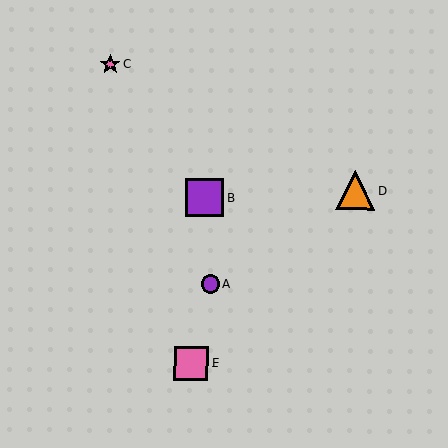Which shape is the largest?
The orange triangle (labeled D) is the largest.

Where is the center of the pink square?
The center of the pink square is at (191, 363).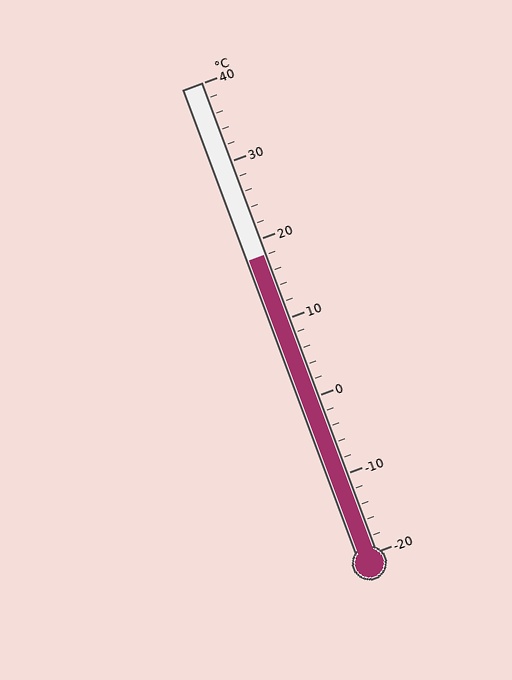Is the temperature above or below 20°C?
The temperature is below 20°C.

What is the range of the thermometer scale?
The thermometer scale ranges from -20°C to 40°C.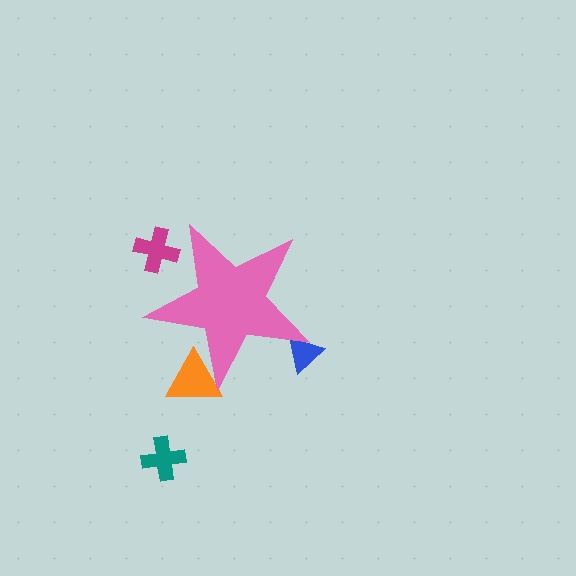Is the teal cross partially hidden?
No, the teal cross is fully visible.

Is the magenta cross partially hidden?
Yes, the magenta cross is partially hidden behind the pink star.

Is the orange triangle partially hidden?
Yes, the orange triangle is partially hidden behind the pink star.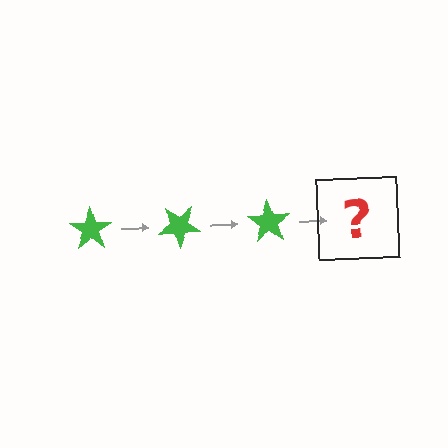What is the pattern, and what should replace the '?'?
The pattern is that the star rotates 35 degrees each step. The '?' should be a green star rotated 105 degrees.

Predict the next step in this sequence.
The next step is a green star rotated 105 degrees.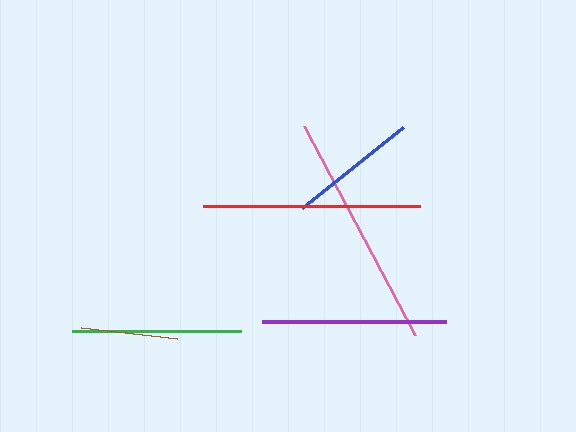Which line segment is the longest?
The pink line is the longest at approximately 237 pixels.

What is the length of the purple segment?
The purple segment is approximately 184 pixels long.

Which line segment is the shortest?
The brown line is the shortest at approximately 96 pixels.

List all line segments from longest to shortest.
From longest to shortest: pink, red, purple, green, blue, brown.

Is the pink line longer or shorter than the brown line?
The pink line is longer than the brown line.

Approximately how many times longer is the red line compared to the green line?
The red line is approximately 1.3 times the length of the green line.